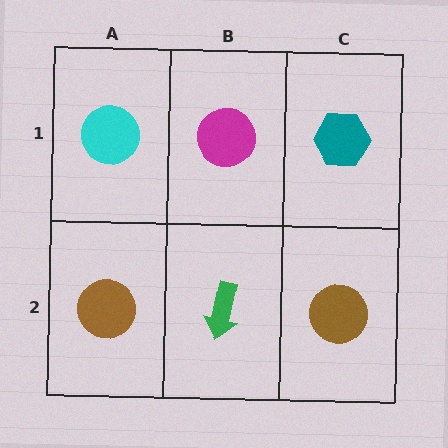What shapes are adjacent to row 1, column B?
A green arrow (row 2, column B), a cyan circle (row 1, column A), a teal hexagon (row 1, column C).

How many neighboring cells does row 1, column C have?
2.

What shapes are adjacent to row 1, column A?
A brown circle (row 2, column A), a magenta circle (row 1, column B).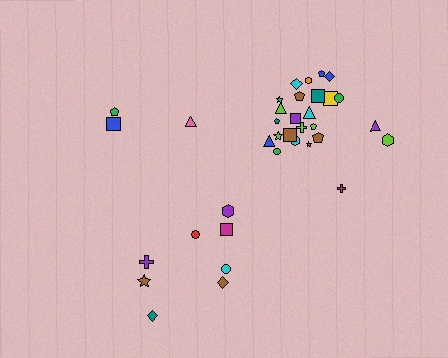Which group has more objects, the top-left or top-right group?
The top-right group.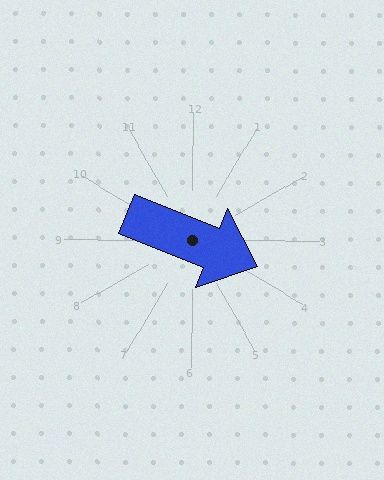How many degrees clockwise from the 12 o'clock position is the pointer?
Approximately 112 degrees.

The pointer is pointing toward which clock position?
Roughly 4 o'clock.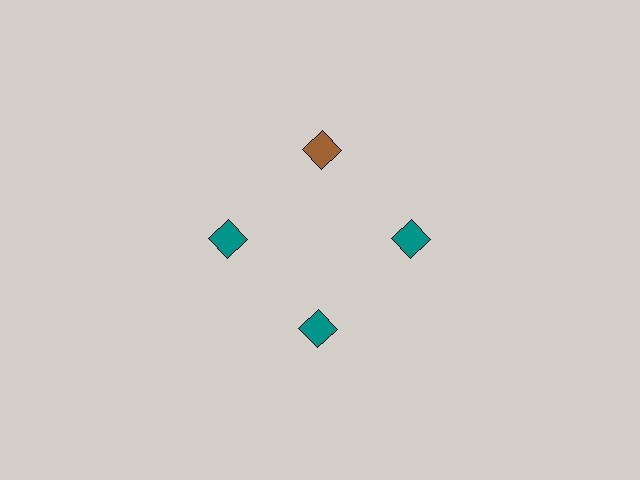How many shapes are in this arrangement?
There are 4 shapes arranged in a ring pattern.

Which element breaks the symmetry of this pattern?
The brown diamond at roughly the 12 o'clock position breaks the symmetry. All other shapes are teal diamonds.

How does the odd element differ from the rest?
It has a different color: brown instead of teal.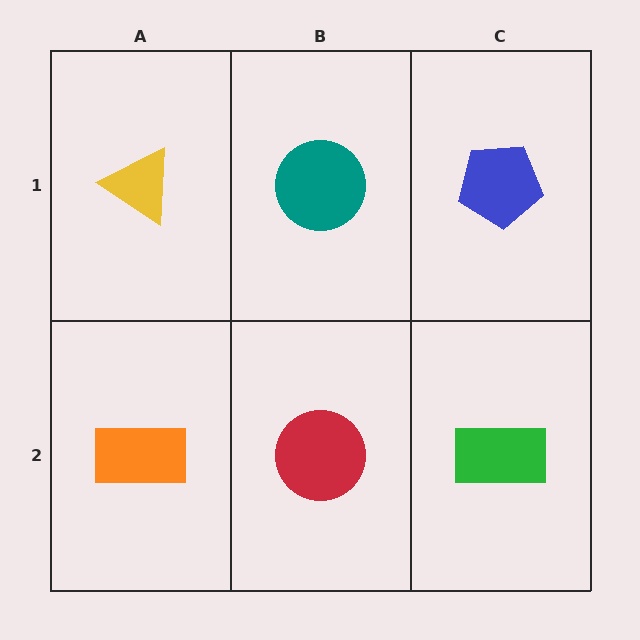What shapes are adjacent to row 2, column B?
A teal circle (row 1, column B), an orange rectangle (row 2, column A), a green rectangle (row 2, column C).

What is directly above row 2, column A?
A yellow triangle.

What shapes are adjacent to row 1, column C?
A green rectangle (row 2, column C), a teal circle (row 1, column B).